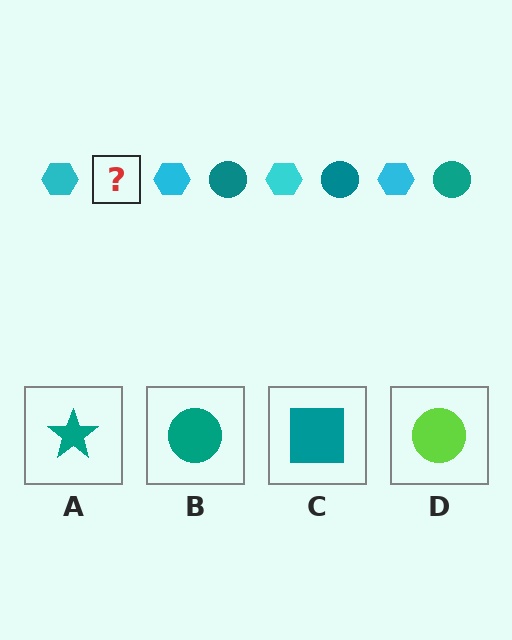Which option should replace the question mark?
Option B.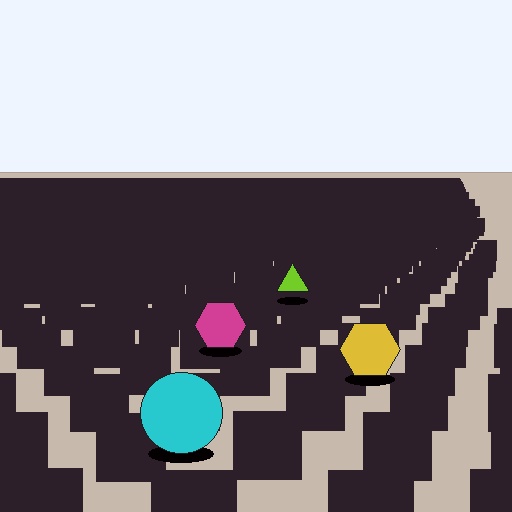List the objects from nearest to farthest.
From nearest to farthest: the cyan circle, the yellow hexagon, the magenta hexagon, the lime triangle.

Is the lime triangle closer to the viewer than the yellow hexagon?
No. The yellow hexagon is closer — you can tell from the texture gradient: the ground texture is coarser near it.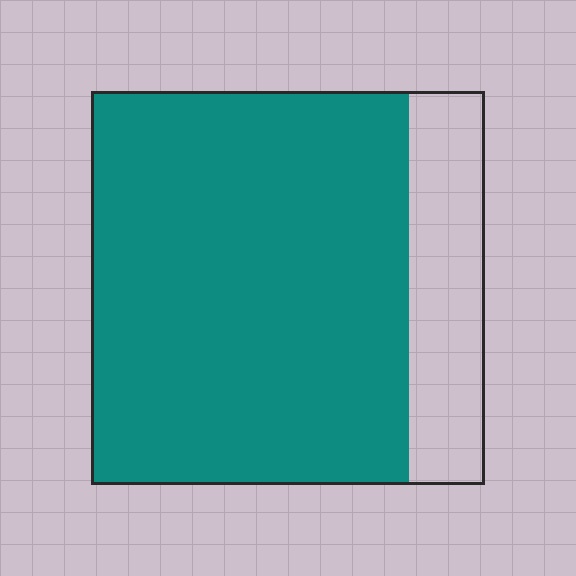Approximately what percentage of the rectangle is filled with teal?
Approximately 80%.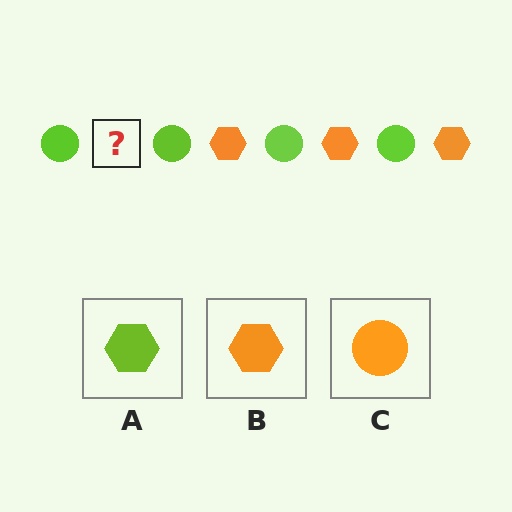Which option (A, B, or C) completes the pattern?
B.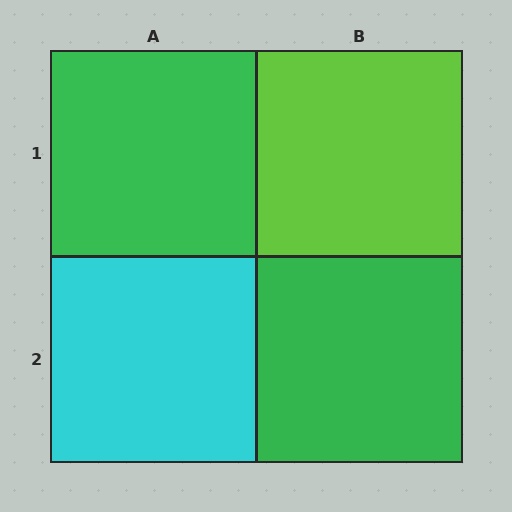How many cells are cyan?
1 cell is cyan.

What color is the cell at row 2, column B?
Green.